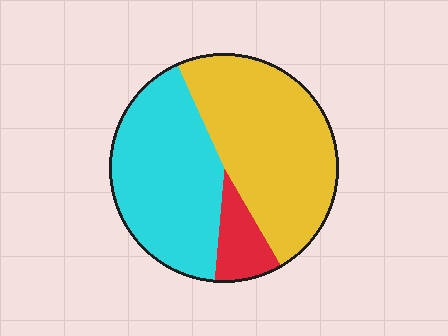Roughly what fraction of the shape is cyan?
Cyan covers roughly 40% of the shape.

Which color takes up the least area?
Red, at roughly 10%.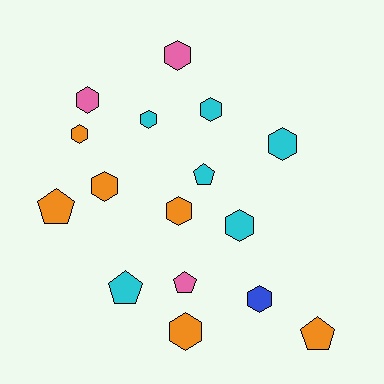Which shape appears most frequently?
Hexagon, with 11 objects.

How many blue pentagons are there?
There are no blue pentagons.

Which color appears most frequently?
Orange, with 6 objects.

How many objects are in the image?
There are 16 objects.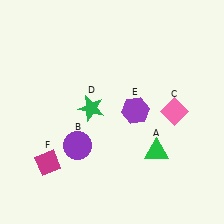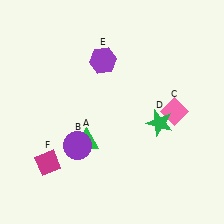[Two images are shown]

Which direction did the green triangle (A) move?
The green triangle (A) moved left.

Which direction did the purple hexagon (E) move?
The purple hexagon (E) moved up.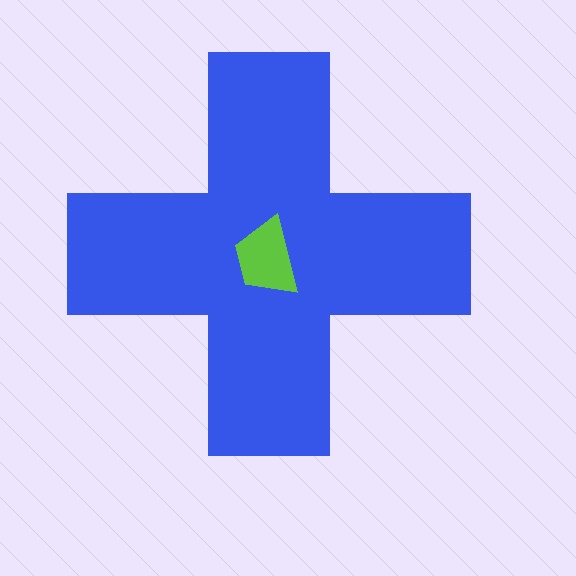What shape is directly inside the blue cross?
The lime trapezoid.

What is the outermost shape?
The blue cross.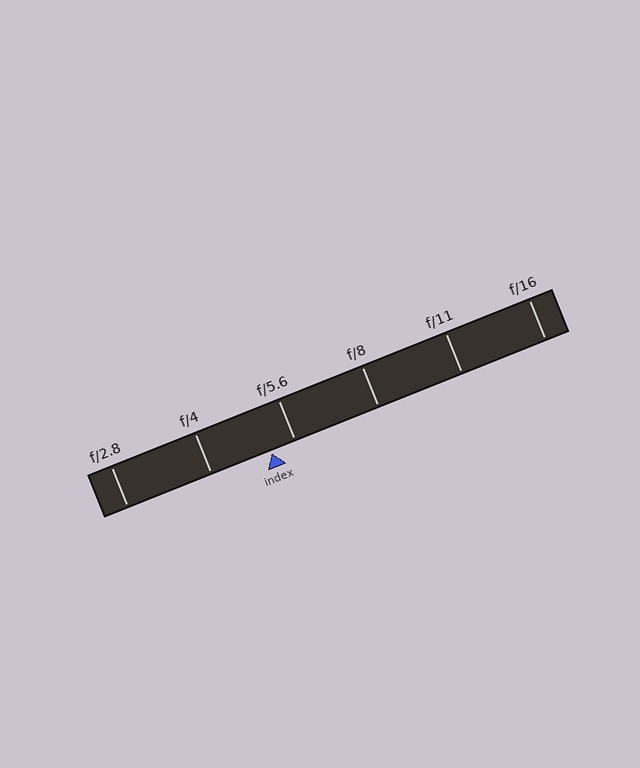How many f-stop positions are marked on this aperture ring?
There are 6 f-stop positions marked.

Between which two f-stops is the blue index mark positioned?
The index mark is between f/4 and f/5.6.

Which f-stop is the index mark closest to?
The index mark is closest to f/5.6.